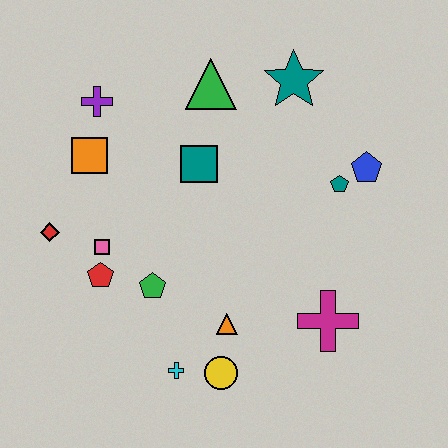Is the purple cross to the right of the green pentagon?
No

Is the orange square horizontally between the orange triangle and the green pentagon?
No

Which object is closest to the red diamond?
The pink square is closest to the red diamond.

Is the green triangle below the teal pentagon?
No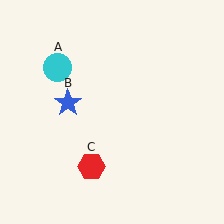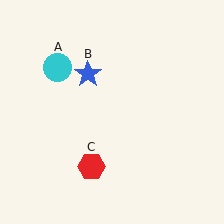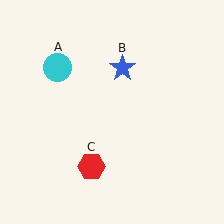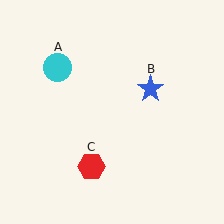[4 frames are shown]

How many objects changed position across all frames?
1 object changed position: blue star (object B).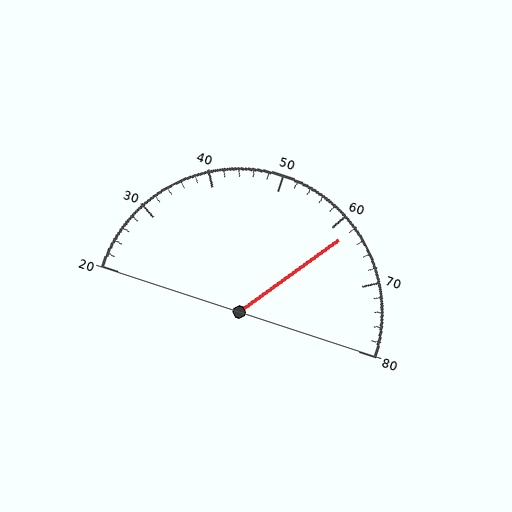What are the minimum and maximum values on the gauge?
The gauge ranges from 20 to 80.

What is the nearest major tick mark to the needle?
The nearest major tick mark is 60.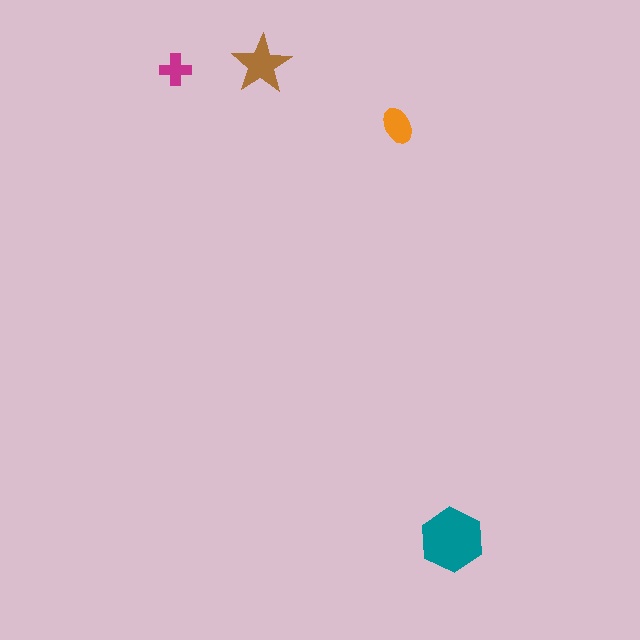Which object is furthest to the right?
The teal hexagon is rightmost.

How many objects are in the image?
There are 4 objects in the image.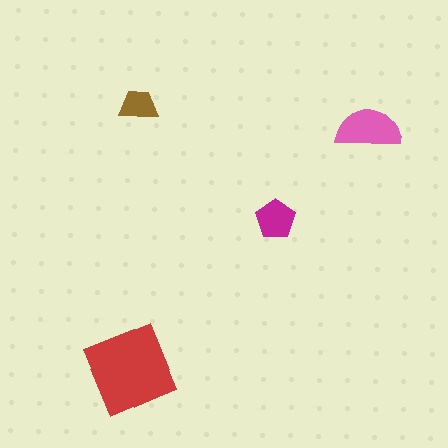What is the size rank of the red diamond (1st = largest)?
1st.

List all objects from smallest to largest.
The brown trapezoid, the magenta pentagon, the pink semicircle, the red diamond.